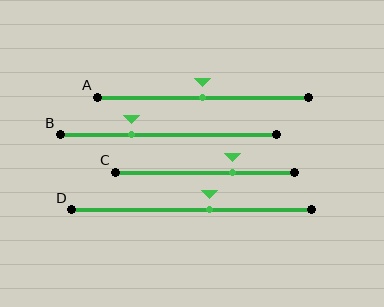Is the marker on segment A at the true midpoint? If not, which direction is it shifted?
Yes, the marker on segment A is at the true midpoint.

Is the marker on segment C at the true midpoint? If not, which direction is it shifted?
No, the marker on segment C is shifted to the right by about 16% of the segment length.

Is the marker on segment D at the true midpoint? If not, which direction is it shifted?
No, the marker on segment D is shifted to the right by about 8% of the segment length.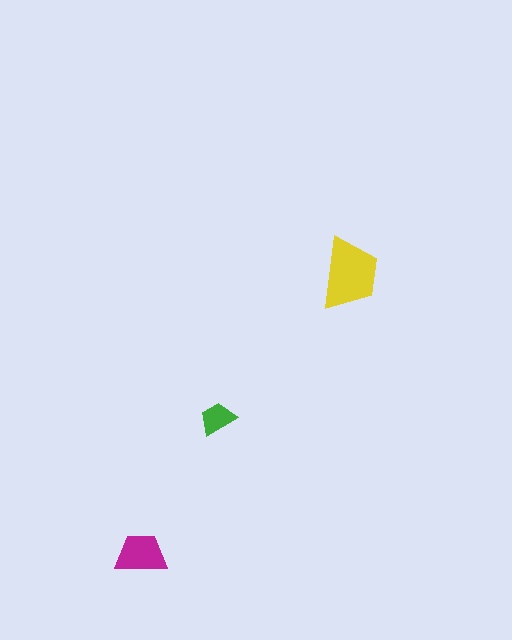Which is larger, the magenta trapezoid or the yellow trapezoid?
The yellow one.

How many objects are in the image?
There are 3 objects in the image.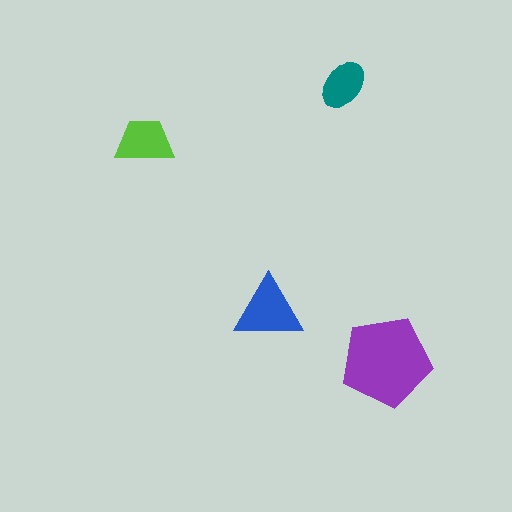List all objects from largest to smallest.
The purple pentagon, the blue triangle, the lime trapezoid, the teal ellipse.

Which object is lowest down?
The purple pentagon is bottommost.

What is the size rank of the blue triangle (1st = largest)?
2nd.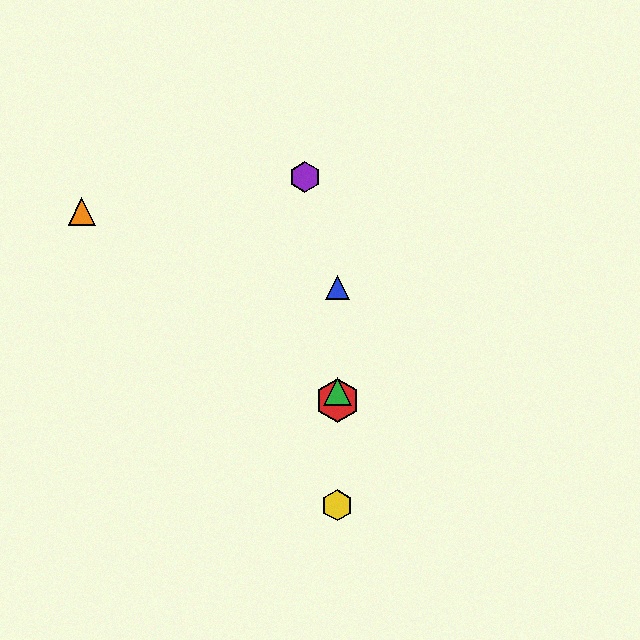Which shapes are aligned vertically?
The red hexagon, the blue triangle, the green triangle, the yellow hexagon are aligned vertically.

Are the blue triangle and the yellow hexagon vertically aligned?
Yes, both are at x≈337.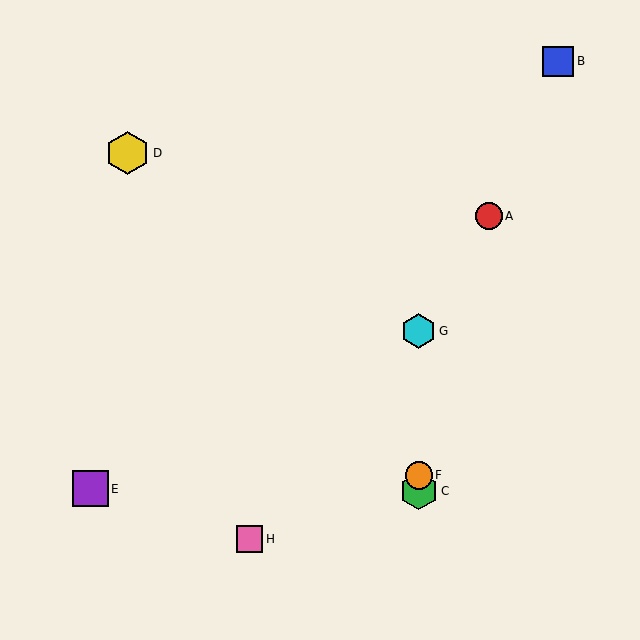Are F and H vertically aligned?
No, F is at x≈419 and H is at x≈249.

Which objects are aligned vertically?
Objects C, F, G are aligned vertically.